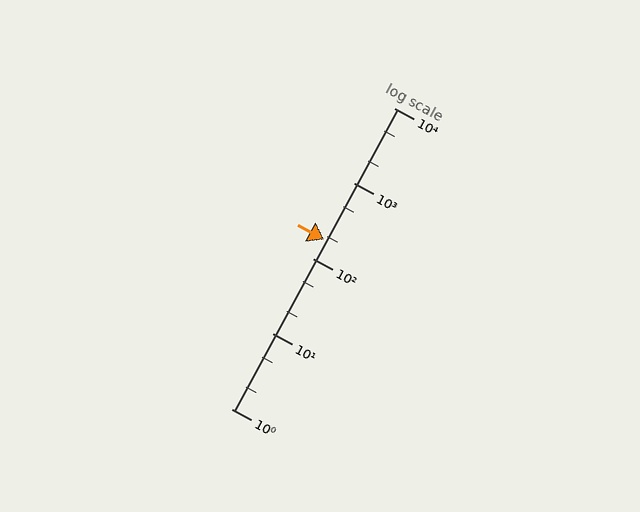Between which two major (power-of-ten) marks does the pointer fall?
The pointer is between 100 and 1000.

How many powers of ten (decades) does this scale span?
The scale spans 4 decades, from 1 to 10000.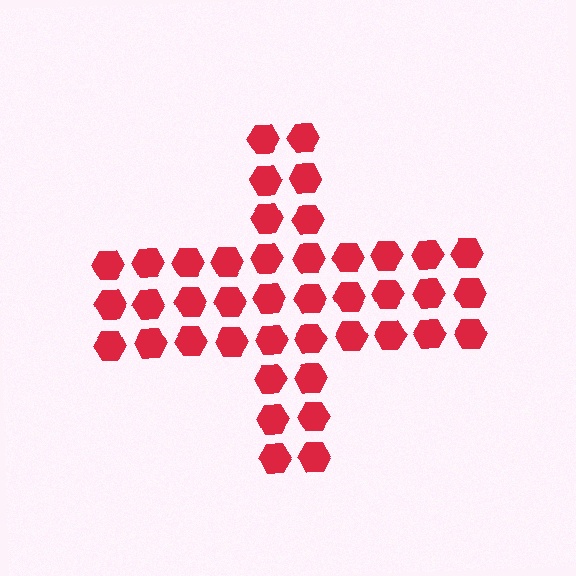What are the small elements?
The small elements are hexagons.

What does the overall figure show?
The overall figure shows a cross.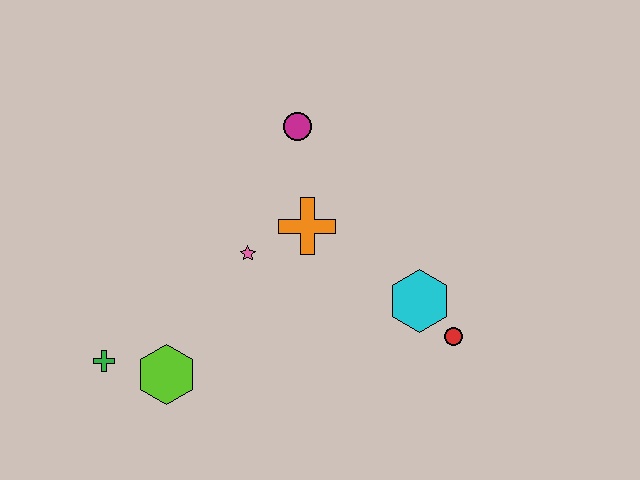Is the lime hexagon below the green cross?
Yes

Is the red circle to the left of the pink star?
No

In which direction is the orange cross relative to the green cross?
The orange cross is to the right of the green cross.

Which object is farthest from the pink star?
The red circle is farthest from the pink star.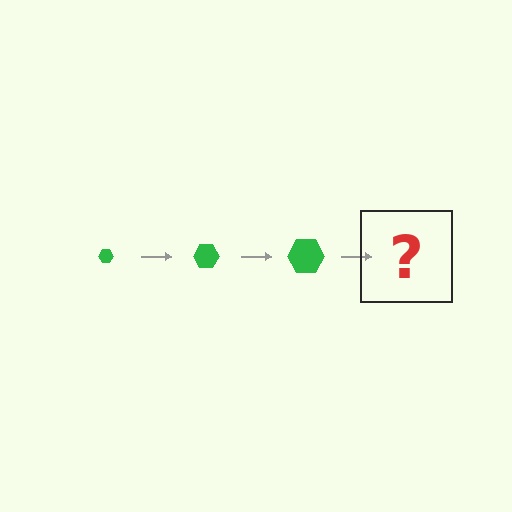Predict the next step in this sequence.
The next step is a green hexagon, larger than the previous one.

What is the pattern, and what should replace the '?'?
The pattern is that the hexagon gets progressively larger each step. The '?' should be a green hexagon, larger than the previous one.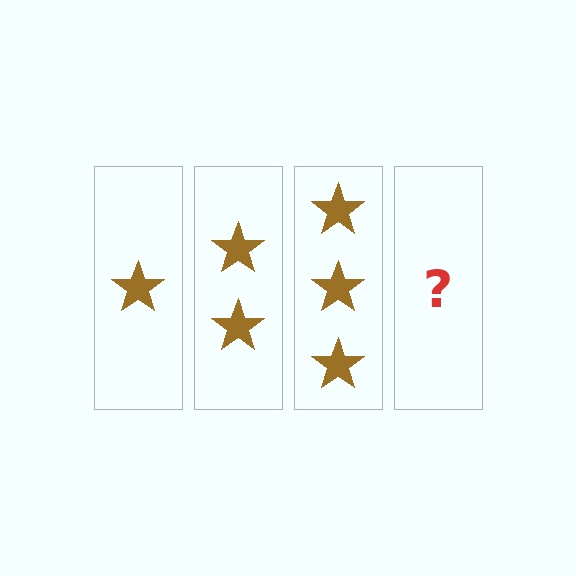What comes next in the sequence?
The next element should be 4 stars.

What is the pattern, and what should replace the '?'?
The pattern is that each step adds one more star. The '?' should be 4 stars.